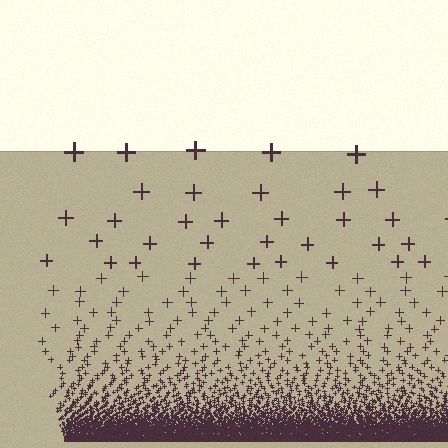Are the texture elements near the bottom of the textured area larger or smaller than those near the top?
Smaller. The gradient is inverted — elements near the bottom are smaller and denser.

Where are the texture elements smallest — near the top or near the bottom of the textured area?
Near the bottom.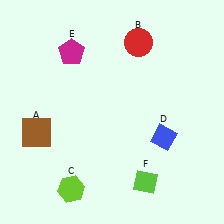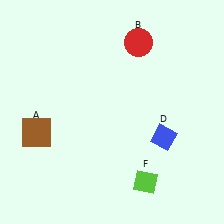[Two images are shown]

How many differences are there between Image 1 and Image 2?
There are 2 differences between the two images.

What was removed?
The lime hexagon (C), the magenta pentagon (E) were removed in Image 2.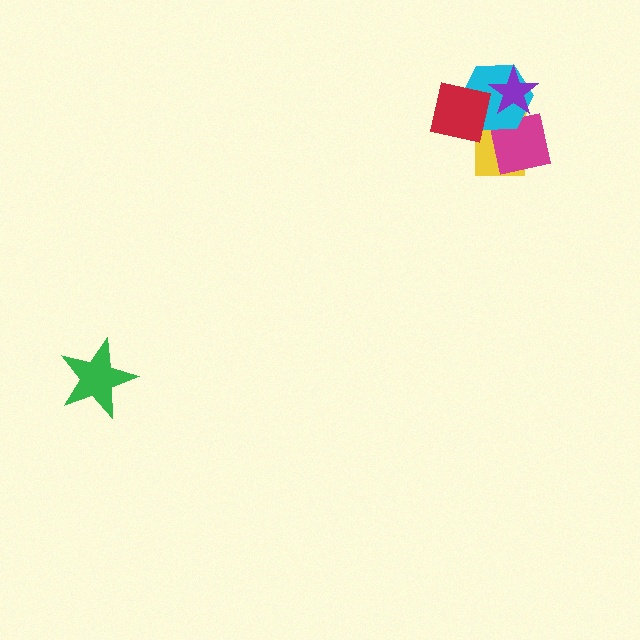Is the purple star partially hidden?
No, no other shape covers it.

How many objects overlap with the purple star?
3 objects overlap with the purple star.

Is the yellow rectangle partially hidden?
Yes, it is partially covered by another shape.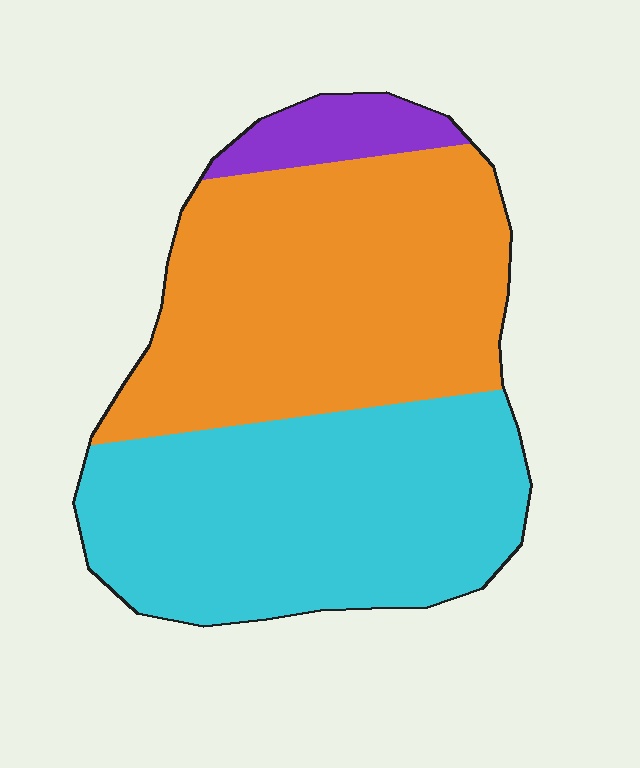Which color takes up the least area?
Purple, at roughly 5%.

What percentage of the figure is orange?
Orange takes up about one half (1/2) of the figure.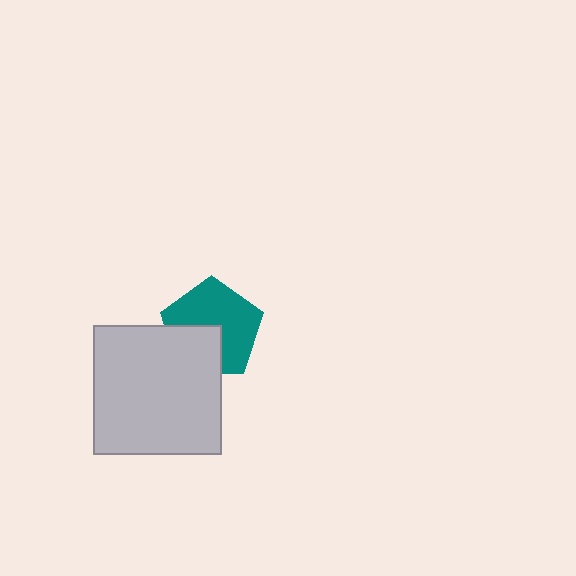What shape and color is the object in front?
The object in front is a light gray square.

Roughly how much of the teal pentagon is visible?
Most of it is visible (roughly 66%).